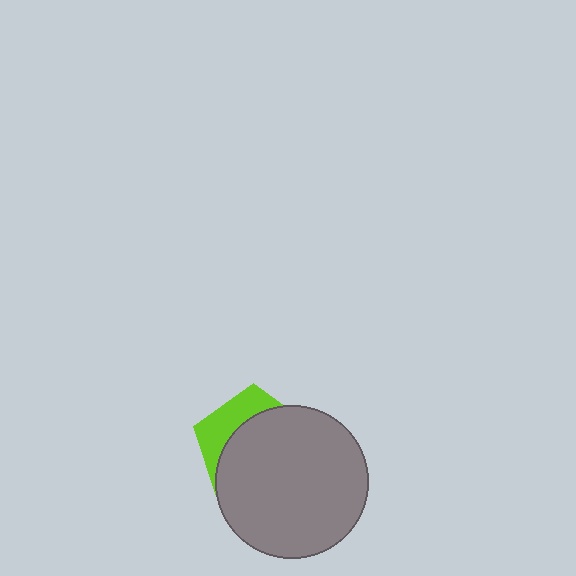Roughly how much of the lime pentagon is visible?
A small part of it is visible (roughly 30%).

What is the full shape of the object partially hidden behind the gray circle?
The partially hidden object is a lime pentagon.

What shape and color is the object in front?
The object in front is a gray circle.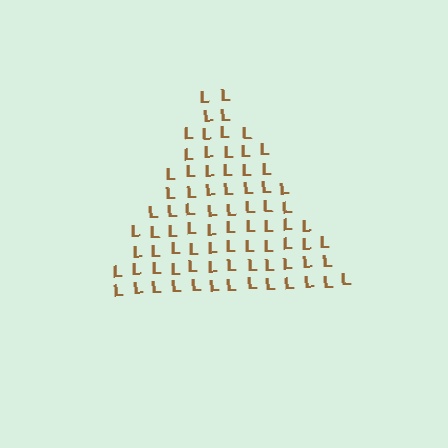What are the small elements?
The small elements are letter L's.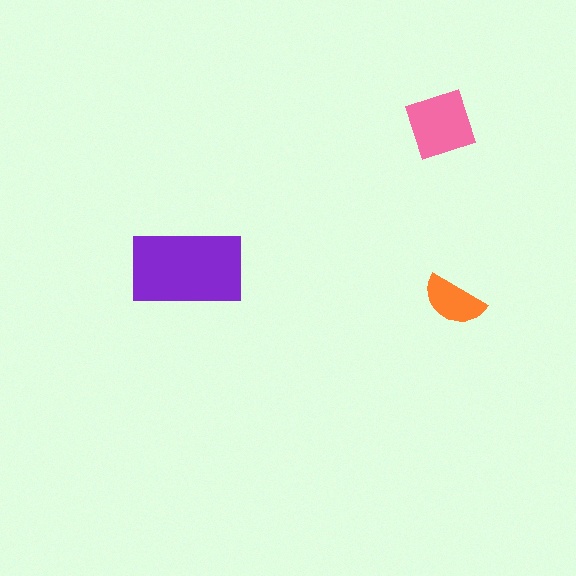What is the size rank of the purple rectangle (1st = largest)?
1st.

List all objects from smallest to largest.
The orange semicircle, the pink diamond, the purple rectangle.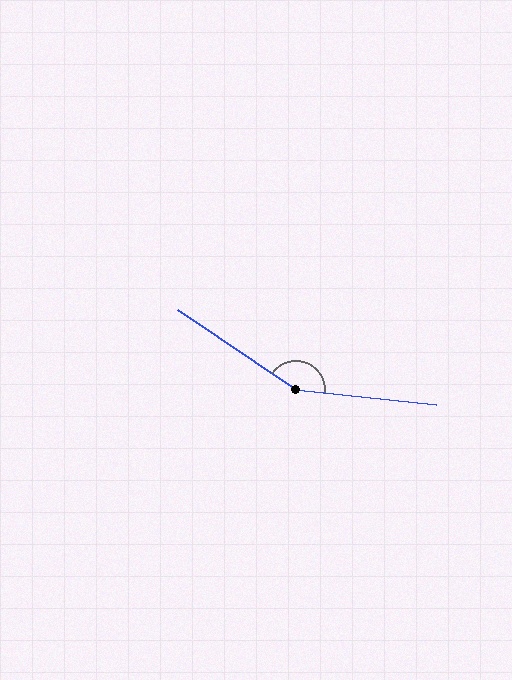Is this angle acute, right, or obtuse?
It is obtuse.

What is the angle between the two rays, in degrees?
Approximately 152 degrees.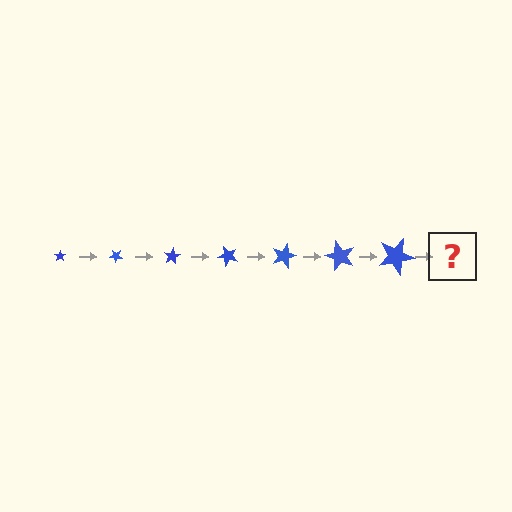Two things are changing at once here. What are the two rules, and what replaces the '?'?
The two rules are that the star grows larger each step and it rotates 40 degrees each step. The '?' should be a star, larger than the previous one and rotated 280 degrees from the start.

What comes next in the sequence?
The next element should be a star, larger than the previous one and rotated 280 degrees from the start.